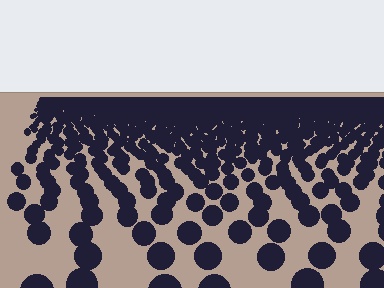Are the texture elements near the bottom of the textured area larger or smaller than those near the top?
Larger. Near the bottom, elements are closer to the viewer and appear at a bigger on-screen size.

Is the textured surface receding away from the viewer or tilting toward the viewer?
The surface is receding away from the viewer. Texture elements get smaller and denser toward the top.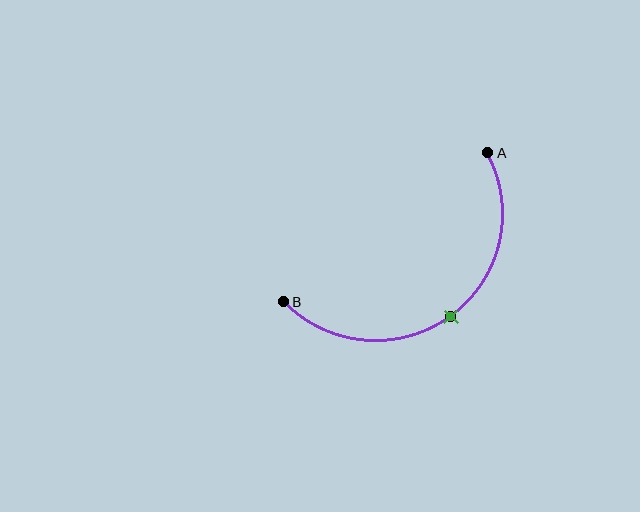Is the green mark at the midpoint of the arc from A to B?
Yes. The green mark lies on the arc at equal arc-length from both A and B — it is the arc midpoint.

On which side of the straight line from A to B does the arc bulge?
The arc bulges below and to the right of the straight line connecting A and B.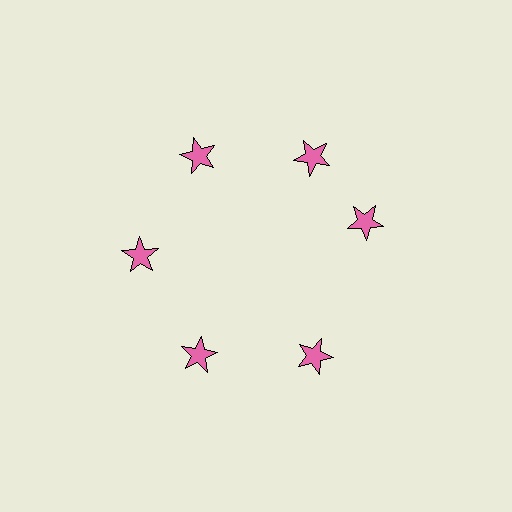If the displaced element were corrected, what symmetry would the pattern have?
It would have 6-fold rotational symmetry — the pattern would map onto itself every 60 degrees.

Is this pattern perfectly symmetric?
No. The 6 pink stars are arranged in a ring, but one element near the 3 o'clock position is rotated out of alignment along the ring, breaking the 6-fold rotational symmetry.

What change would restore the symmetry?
The symmetry would be restored by rotating it back into even spacing with its neighbors so that all 6 stars sit at equal angles and equal distance from the center.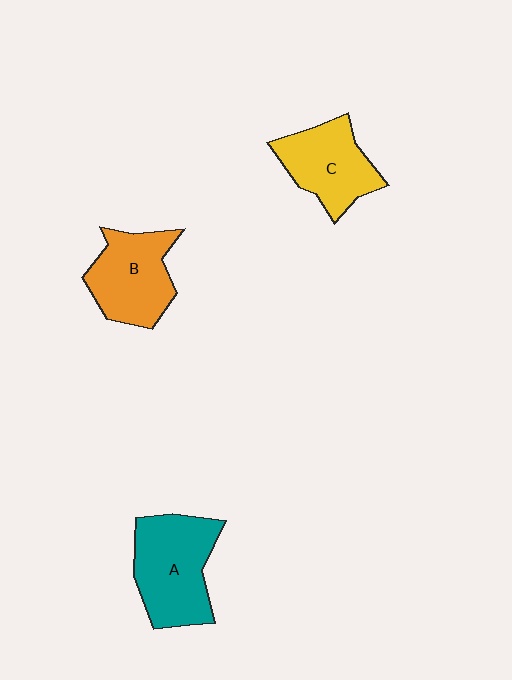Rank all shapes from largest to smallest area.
From largest to smallest: A (teal), B (orange), C (yellow).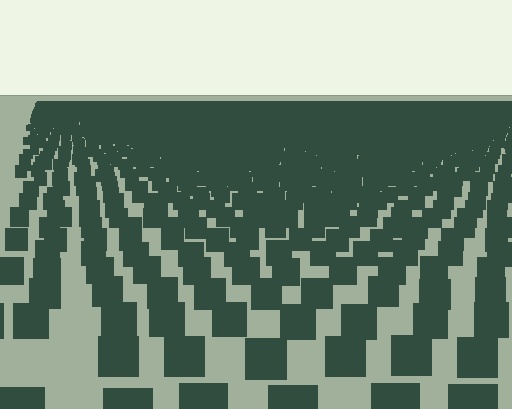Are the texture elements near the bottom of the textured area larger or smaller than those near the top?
Larger. Near the bottom, elements are closer to the viewer and appear at a bigger on-screen size.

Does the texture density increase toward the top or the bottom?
Density increases toward the top.